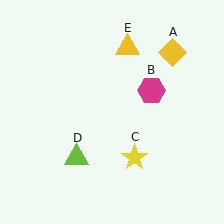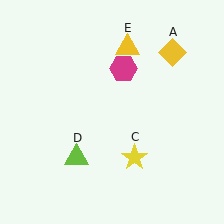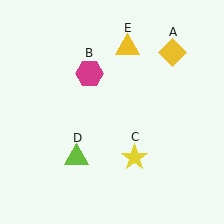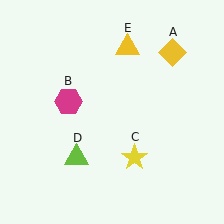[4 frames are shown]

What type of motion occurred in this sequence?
The magenta hexagon (object B) rotated counterclockwise around the center of the scene.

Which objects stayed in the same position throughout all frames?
Yellow diamond (object A) and yellow star (object C) and lime triangle (object D) and yellow triangle (object E) remained stationary.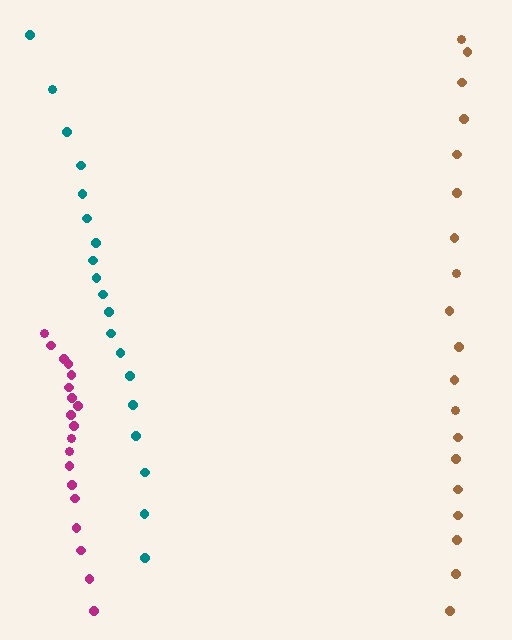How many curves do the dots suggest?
There are 3 distinct paths.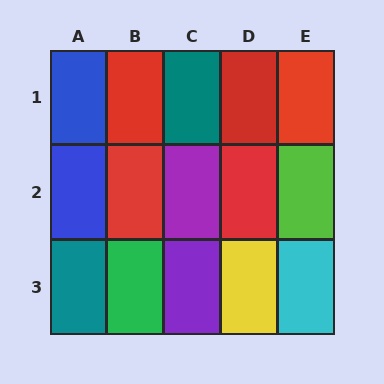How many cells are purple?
2 cells are purple.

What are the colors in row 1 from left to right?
Blue, red, teal, red, red.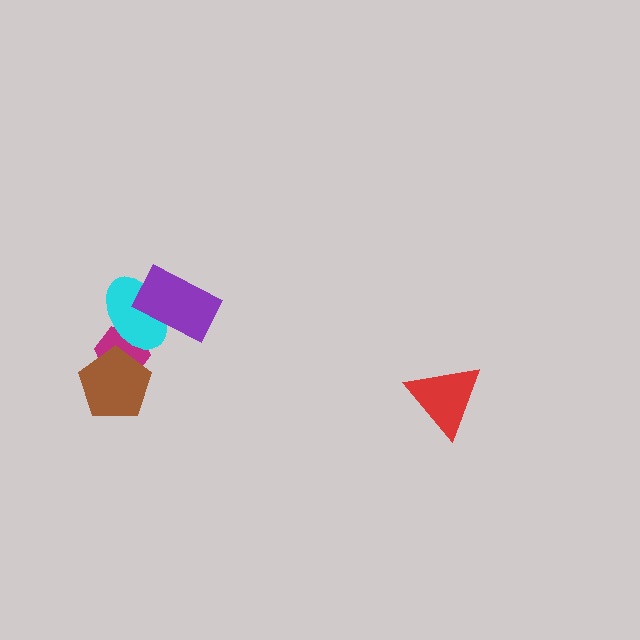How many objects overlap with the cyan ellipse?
2 objects overlap with the cyan ellipse.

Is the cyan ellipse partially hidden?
Yes, it is partially covered by another shape.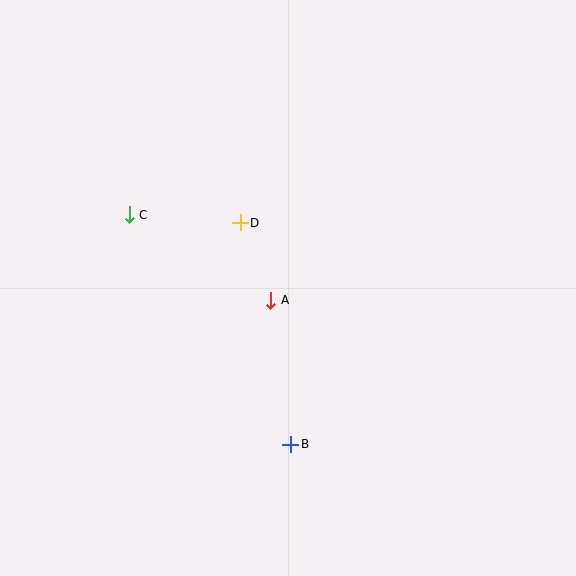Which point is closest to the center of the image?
Point A at (271, 300) is closest to the center.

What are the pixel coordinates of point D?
Point D is at (240, 223).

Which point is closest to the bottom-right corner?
Point B is closest to the bottom-right corner.